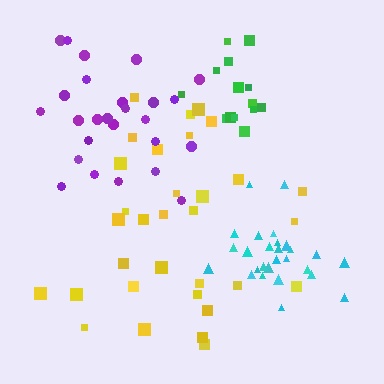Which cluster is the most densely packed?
Cyan.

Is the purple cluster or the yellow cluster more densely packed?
Purple.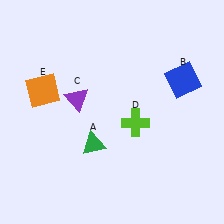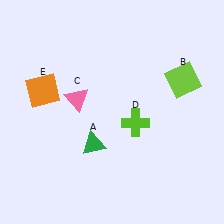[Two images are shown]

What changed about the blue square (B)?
In Image 1, B is blue. In Image 2, it changed to lime.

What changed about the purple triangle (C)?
In Image 1, C is purple. In Image 2, it changed to pink.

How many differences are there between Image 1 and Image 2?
There are 2 differences between the two images.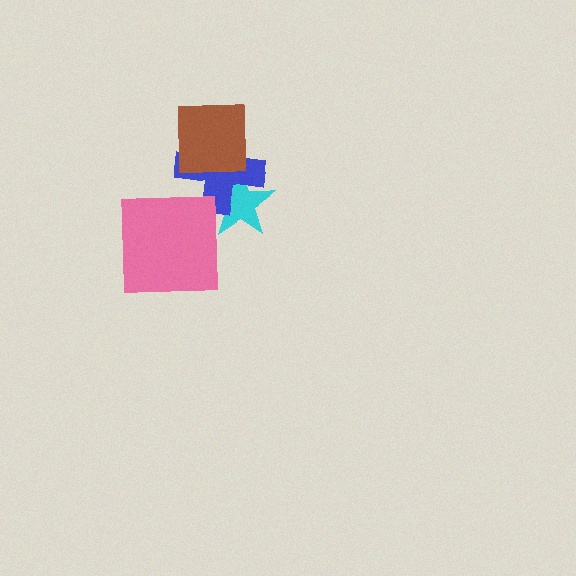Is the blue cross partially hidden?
Yes, it is partially covered by another shape.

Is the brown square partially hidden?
No, no other shape covers it.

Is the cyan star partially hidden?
Yes, it is partially covered by another shape.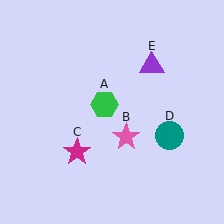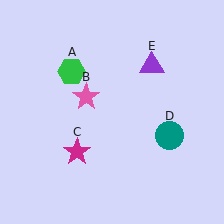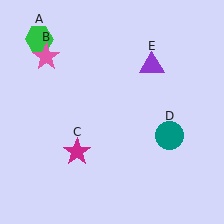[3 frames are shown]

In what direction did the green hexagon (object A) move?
The green hexagon (object A) moved up and to the left.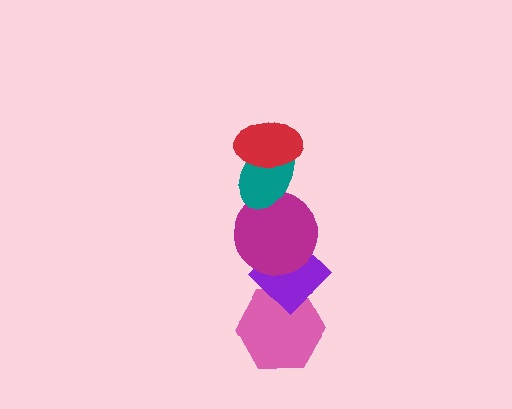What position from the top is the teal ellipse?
The teal ellipse is 2nd from the top.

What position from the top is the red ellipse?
The red ellipse is 1st from the top.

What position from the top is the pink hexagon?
The pink hexagon is 5th from the top.